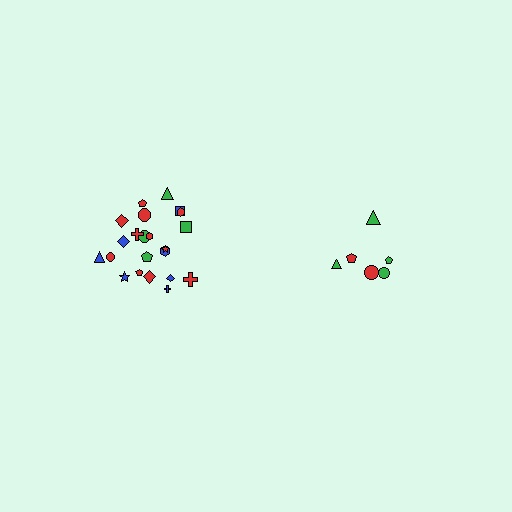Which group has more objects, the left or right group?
The left group.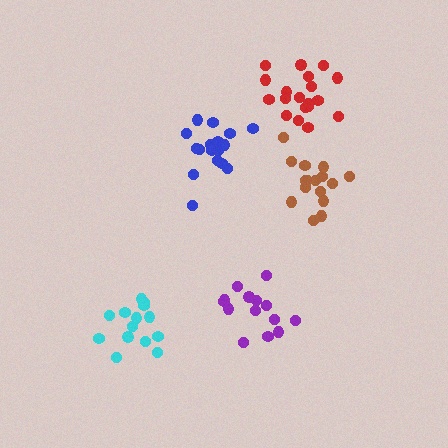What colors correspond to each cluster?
The clusters are colored: red, brown, purple, cyan, blue.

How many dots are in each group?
Group 1: 19 dots, Group 2: 16 dots, Group 3: 14 dots, Group 4: 14 dots, Group 5: 17 dots (80 total).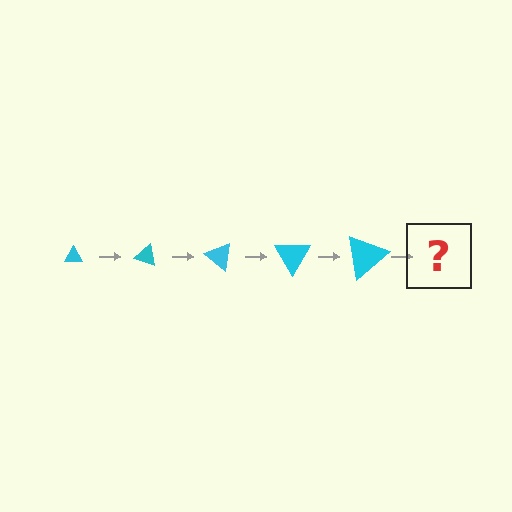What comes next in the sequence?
The next element should be a triangle, larger than the previous one and rotated 100 degrees from the start.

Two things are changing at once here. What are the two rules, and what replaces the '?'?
The two rules are that the triangle grows larger each step and it rotates 20 degrees each step. The '?' should be a triangle, larger than the previous one and rotated 100 degrees from the start.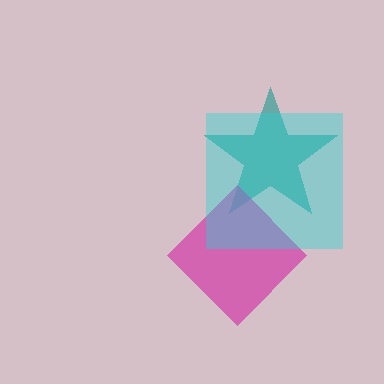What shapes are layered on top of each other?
The layered shapes are: a teal star, a magenta diamond, a cyan square.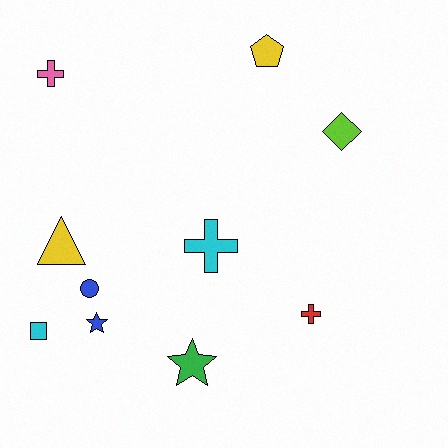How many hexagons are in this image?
There are no hexagons.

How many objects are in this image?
There are 10 objects.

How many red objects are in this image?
There is 1 red object.